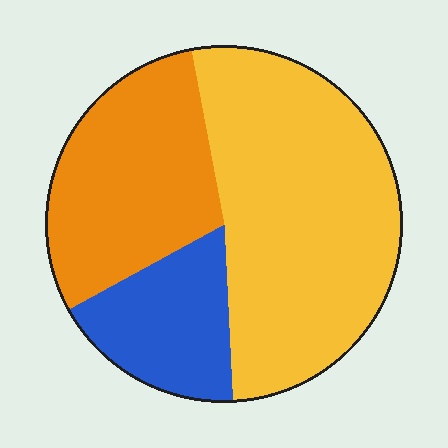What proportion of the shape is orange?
Orange takes up about one third (1/3) of the shape.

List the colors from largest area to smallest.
From largest to smallest: yellow, orange, blue.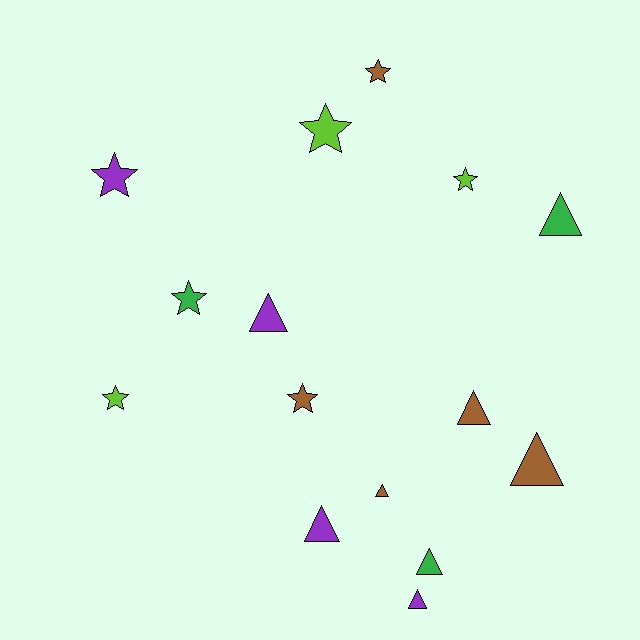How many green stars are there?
There is 1 green star.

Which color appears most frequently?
Brown, with 5 objects.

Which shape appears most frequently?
Triangle, with 8 objects.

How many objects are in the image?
There are 15 objects.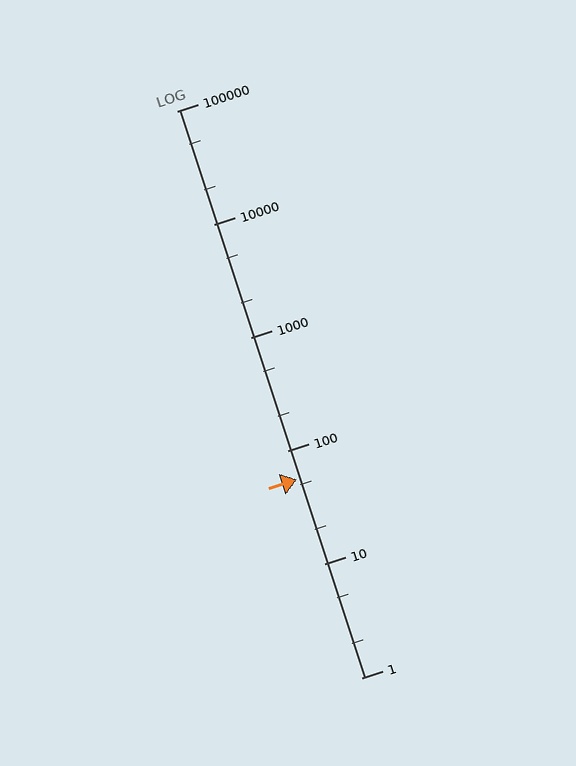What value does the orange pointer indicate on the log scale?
The pointer indicates approximately 56.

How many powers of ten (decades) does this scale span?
The scale spans 5 decades, from 1 to 100000.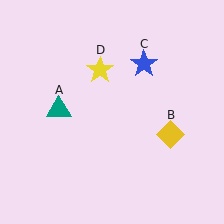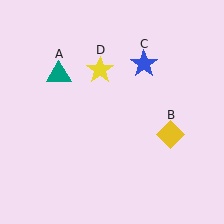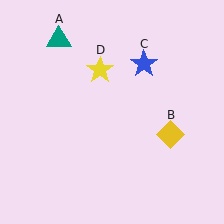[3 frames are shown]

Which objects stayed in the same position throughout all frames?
Yellow diamond (object B) and blue star (object C) and yellow star (object D) remained stationary.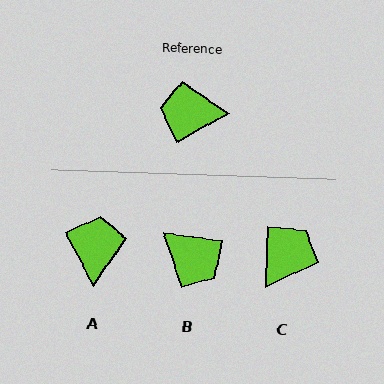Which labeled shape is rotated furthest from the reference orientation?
B, about 144 degrees away.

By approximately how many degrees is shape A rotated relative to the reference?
Approximately 91 degrees clockwise.